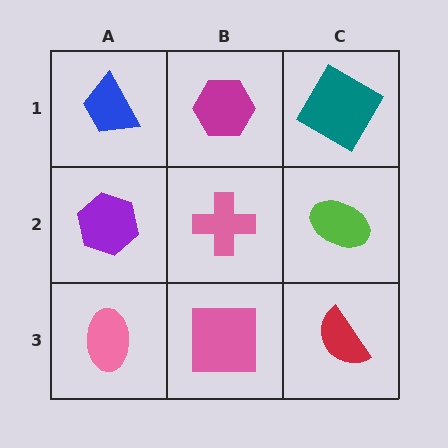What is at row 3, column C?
A red semicircle.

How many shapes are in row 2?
3 shapes.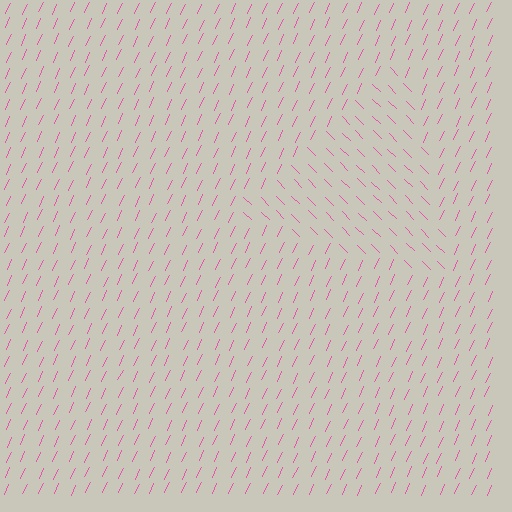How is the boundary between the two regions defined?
The boundary is defined purely by a change in line orientation (approximately 70 degrees difference). All lines are the same color and thickness.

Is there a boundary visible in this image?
Yes, there is a texture boundary formed by a change in line orientation.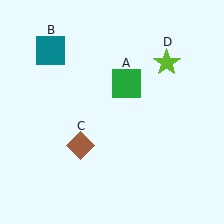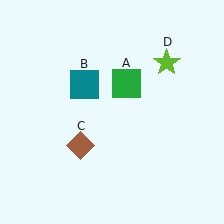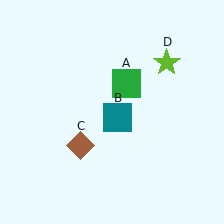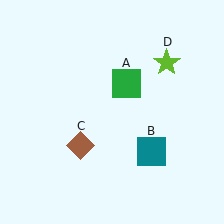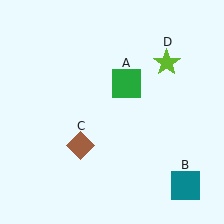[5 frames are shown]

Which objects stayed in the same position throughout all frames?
Green square (object A) and brown diamond (object C) and lime star (object D) remained stationary.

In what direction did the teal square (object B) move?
The teal square (object B) moved down and to the right.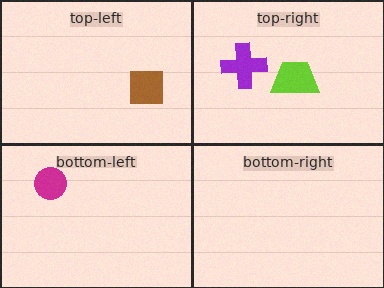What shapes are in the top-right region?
The purple cross, the lime trapezoid.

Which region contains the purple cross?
The top-right region.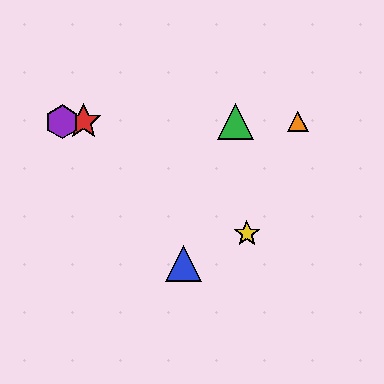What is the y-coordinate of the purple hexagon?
The purple hexagon is at y≈122.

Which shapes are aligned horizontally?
The red star, the green triangle, the purple hexagon, the orange triangle are aligned horizontally.